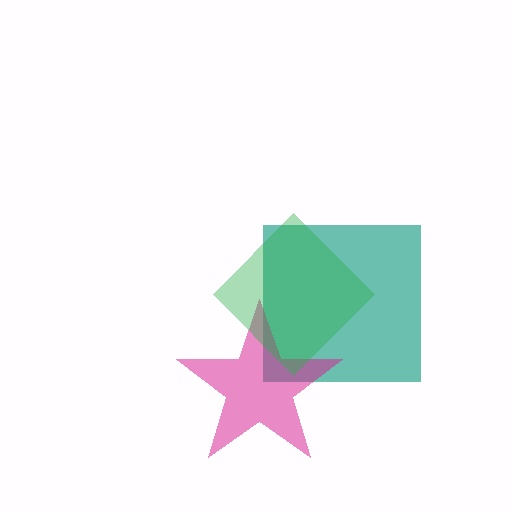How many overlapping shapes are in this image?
There are 3 overlapping shapes in the image.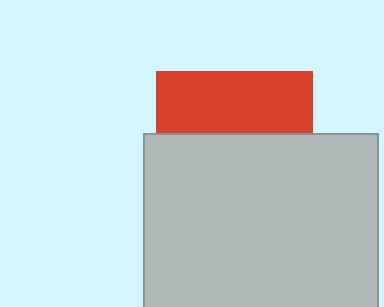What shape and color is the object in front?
The object in front is a light gray square.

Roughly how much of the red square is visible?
A small part of it is visible (roughly 40%).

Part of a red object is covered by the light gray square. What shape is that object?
It is a square.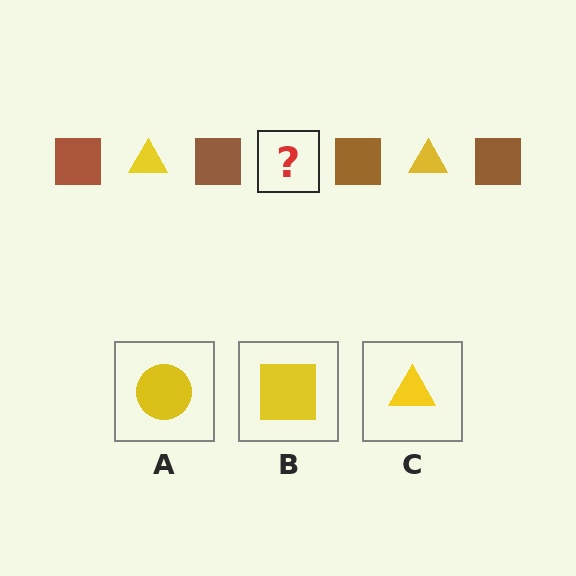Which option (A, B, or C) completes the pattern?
C.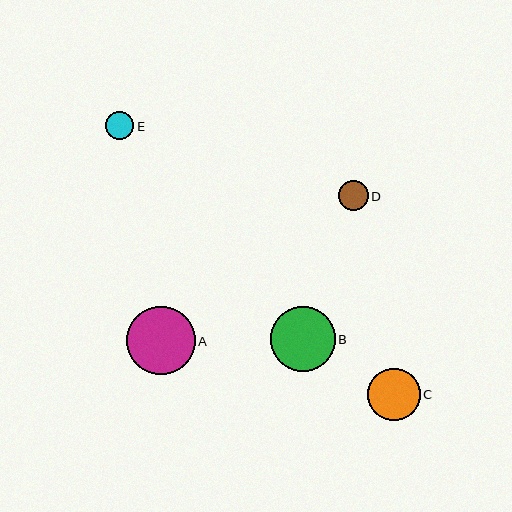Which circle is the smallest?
Circle E is the smallest with a size of approximately 28 pixels.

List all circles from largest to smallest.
From largest to smallest: A, B, C, D, E.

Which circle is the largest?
Circle A is the largest with a size of approximately 69 pixels.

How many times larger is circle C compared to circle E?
Circle C is approximately 1.9 times the size of circle E.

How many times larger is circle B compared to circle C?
Circle B is approximately 1.3 times the size of circle C.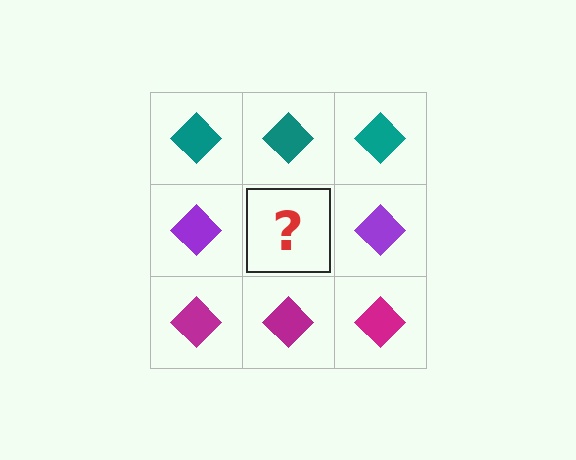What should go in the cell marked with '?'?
The missing cell should contain a purple diamond.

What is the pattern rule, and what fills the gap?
The rule is that each row has a consistent color. The gap should be filled with a purple diamond.